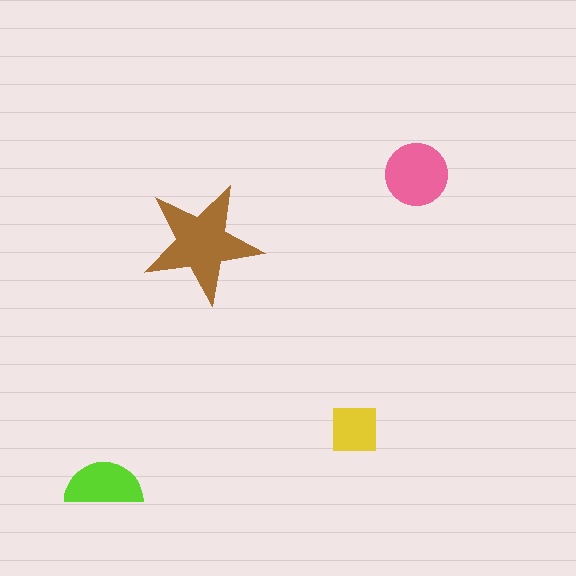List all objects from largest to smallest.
The brown star, the pink circle, the lime semicircle, the yellow square.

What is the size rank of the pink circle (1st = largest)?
2nd.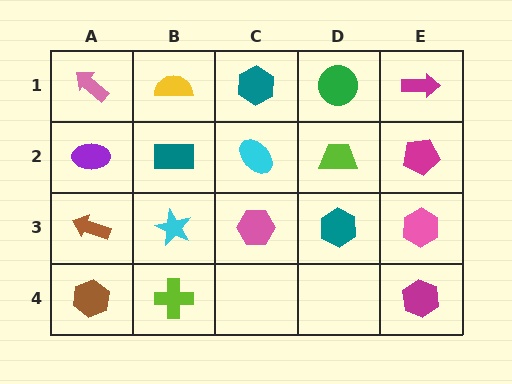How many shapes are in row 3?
5 shapes.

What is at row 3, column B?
A cyan star.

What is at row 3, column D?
A teal hexagon.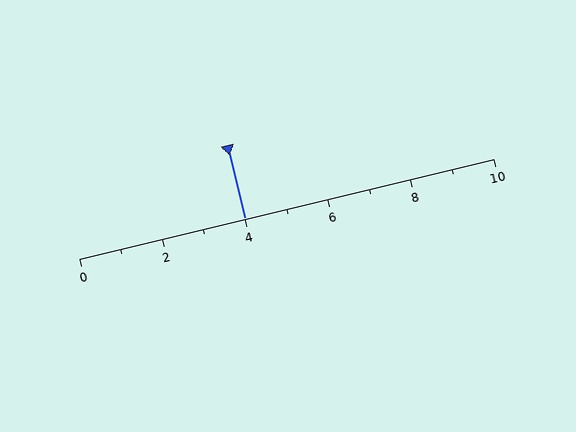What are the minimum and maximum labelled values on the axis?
The axis runs from 0 to 10.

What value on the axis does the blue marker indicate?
The marker indicates approximately 4.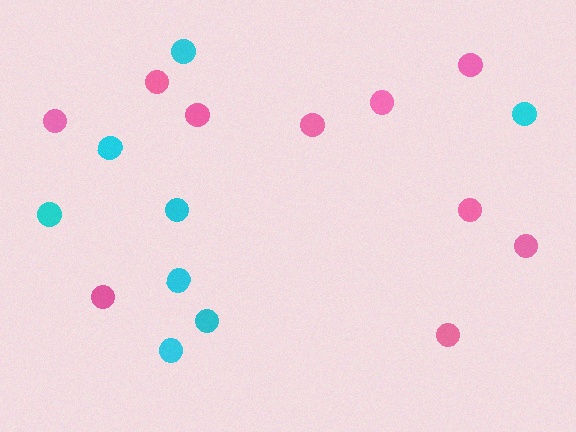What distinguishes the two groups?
There are 2 groups: one group of cyan circles (8) and one group of pink circles (10).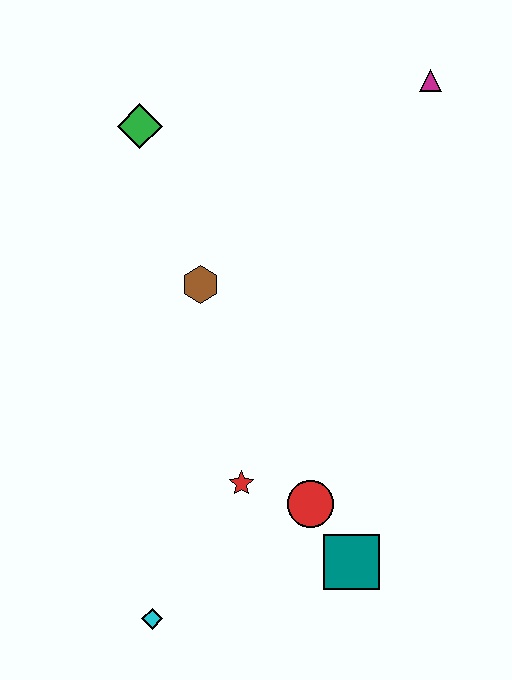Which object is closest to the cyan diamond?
The red star is closest to the cyan diamond.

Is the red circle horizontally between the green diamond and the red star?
No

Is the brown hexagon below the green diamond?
Yes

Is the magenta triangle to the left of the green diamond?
No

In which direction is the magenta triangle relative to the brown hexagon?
The magenta triangle is to the right of the brown hexagon.